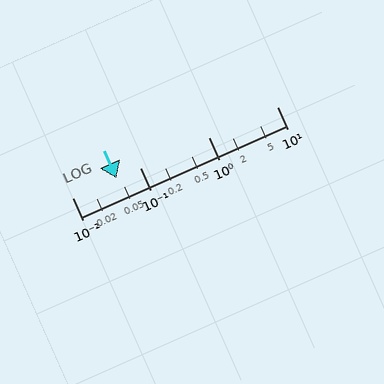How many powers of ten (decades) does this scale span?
The scale spans 3 decades, from 0.01 to 10.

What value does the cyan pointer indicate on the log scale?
The pointer indicates approximately 0.045.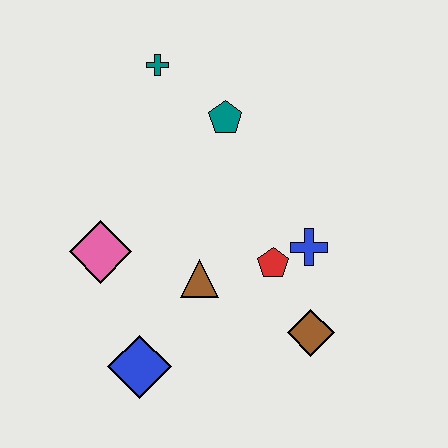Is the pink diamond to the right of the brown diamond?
No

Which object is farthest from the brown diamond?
The teal cross is farthest from the brown diamond.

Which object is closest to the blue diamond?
The brown triangle is closest to the blue diamond.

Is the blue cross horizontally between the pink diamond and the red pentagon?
No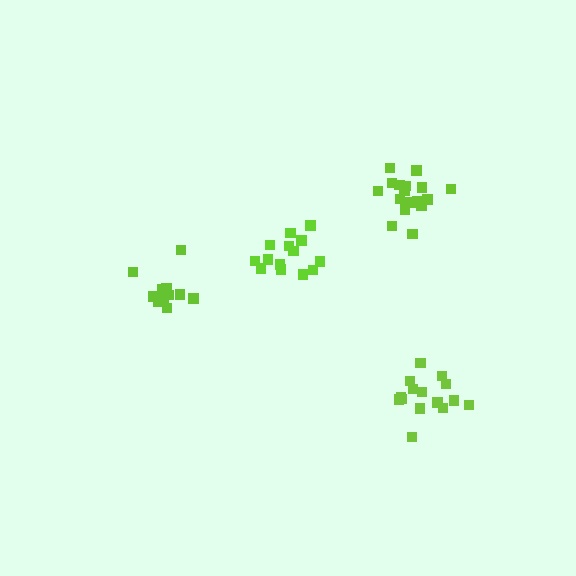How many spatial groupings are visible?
There are 4 spatial groupings.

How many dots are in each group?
Group 1: 18 dots, Group 2: 13 dots, Group 3: 15 dots, Group 4: 14 dots (60 total).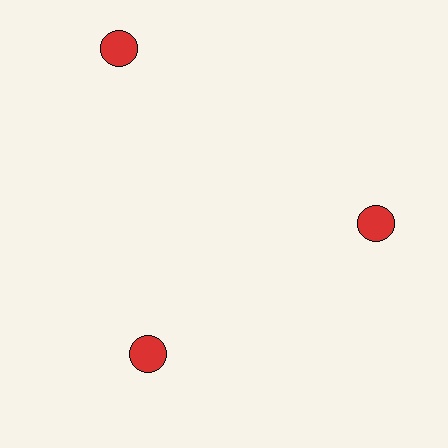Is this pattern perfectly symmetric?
No. The 3 red circles are arranged in a ring, but one element near the 11 o'clock position is pushed outward from the center, breaking the 3-fold rotational symmetry.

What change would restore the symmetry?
The symmetry would be restored by moving it inward, back onto the ring so that all 3 circles sit at equal angles and equal distance from the center.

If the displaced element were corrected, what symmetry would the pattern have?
It would have 3-fold rotational symmetry — the pattern would map onto itself every 120 degrees.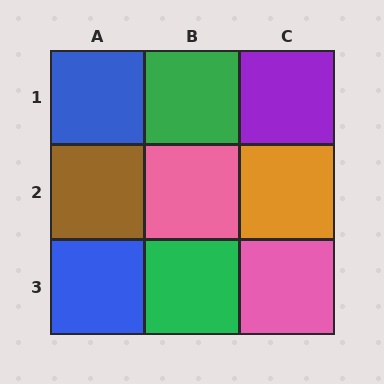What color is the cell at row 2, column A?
Brown.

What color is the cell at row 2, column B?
Pink.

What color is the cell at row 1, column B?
Green.